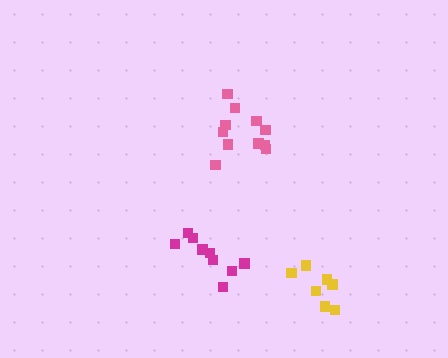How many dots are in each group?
Group 1: 11 dots, Group 2: 9 dots, Group 3: 7 dots (27 total).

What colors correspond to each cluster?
The clusters are colored: pink, magenta, yellow.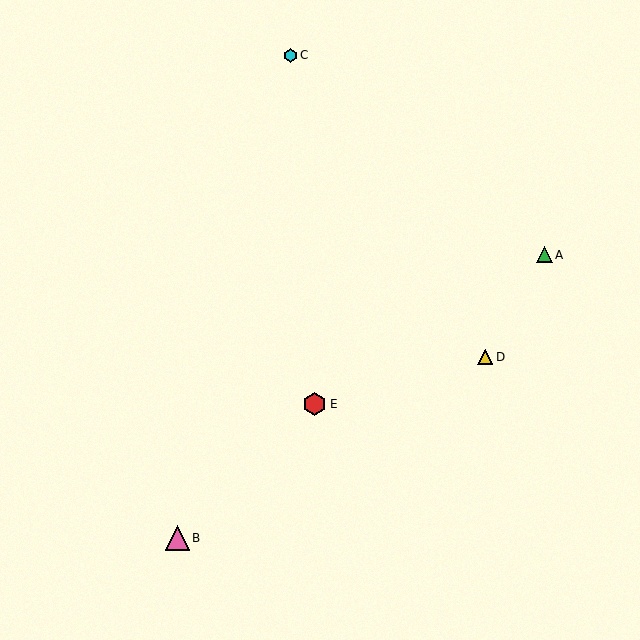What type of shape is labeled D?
Shape D is a yellow triangle.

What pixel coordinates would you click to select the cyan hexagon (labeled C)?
Click at (290, 55) to select the cyan hexagon C.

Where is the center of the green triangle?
The center of the green triangle is at (544, 255).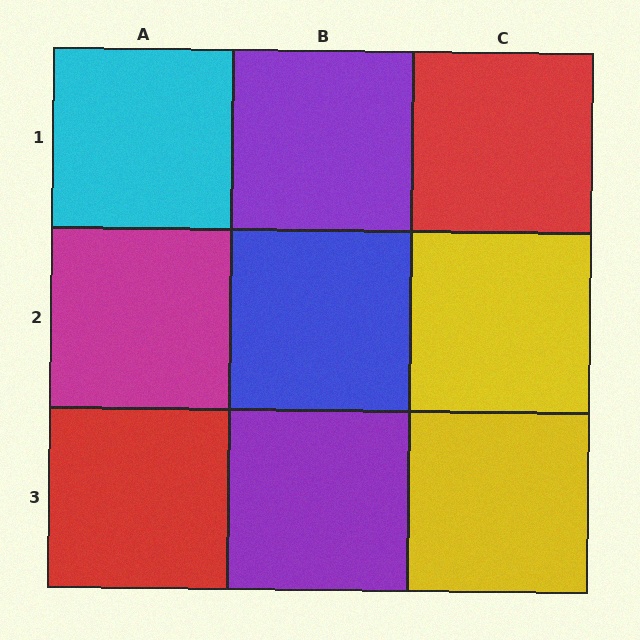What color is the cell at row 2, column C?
Yellow.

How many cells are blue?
1 cell is blue.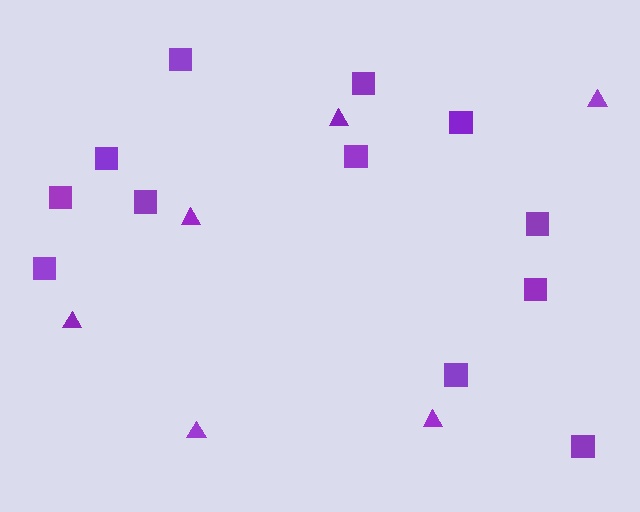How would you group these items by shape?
There are 2 groups: one group of squares (12) and one group of triangles (6).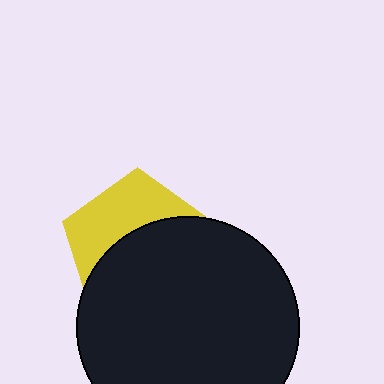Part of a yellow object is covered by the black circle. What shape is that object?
It is a pentagon.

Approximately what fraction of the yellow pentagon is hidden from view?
Roughly 58% of the yellow pentagon is hidden behind the black circle.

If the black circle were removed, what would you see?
You would see the complete yellow pentagon.